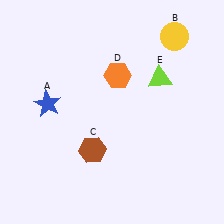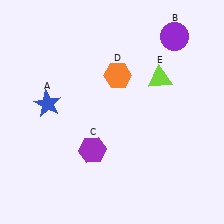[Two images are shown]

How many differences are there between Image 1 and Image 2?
There are 2 differences between the two images.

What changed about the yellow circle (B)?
In Image 1, B is yellow. In Image 2, it changed to purple.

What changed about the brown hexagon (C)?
In Image 1, C is brown. In Image 2, it changed to purple.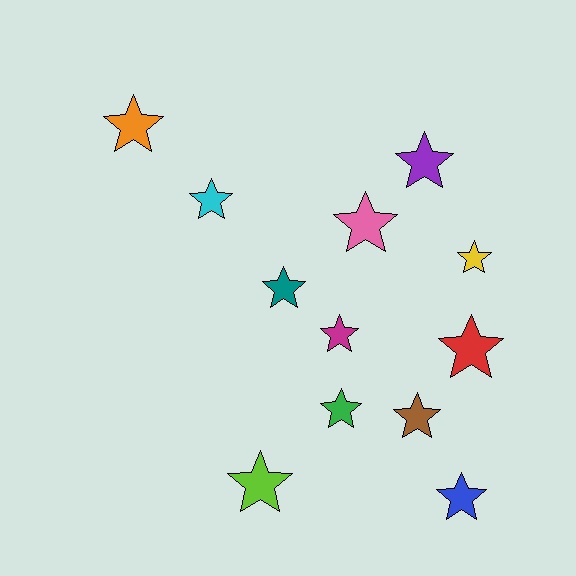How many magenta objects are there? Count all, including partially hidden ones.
There is 1 magenta object.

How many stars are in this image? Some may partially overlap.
There are 12 stars.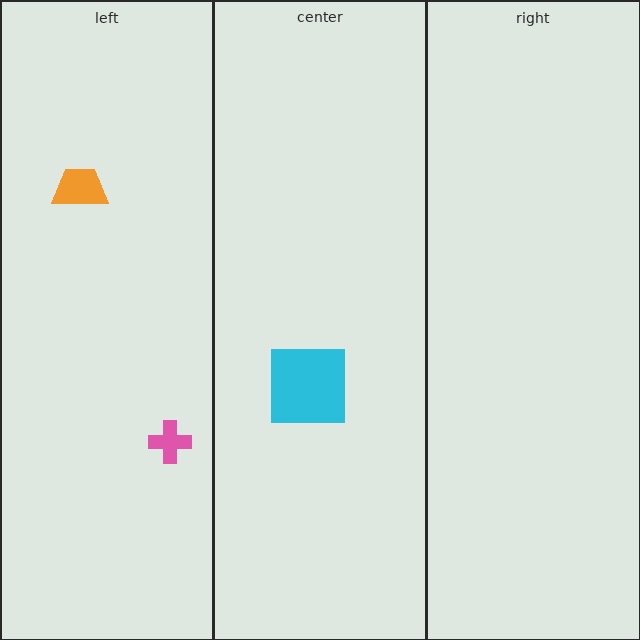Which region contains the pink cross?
The left region.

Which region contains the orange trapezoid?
The left region.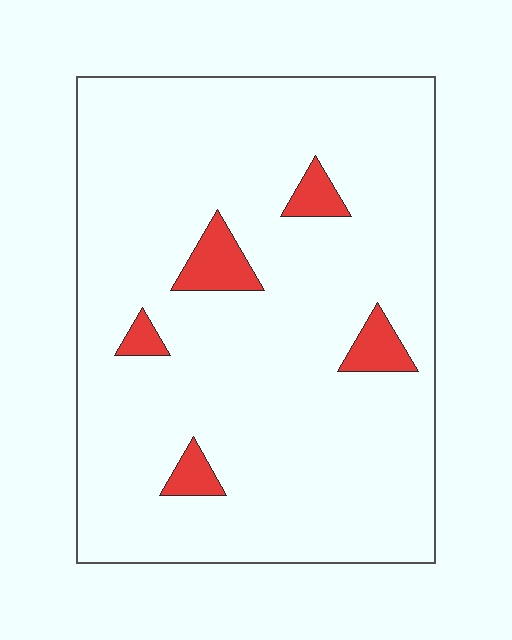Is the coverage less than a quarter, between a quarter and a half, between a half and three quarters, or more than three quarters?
Less than a quarter.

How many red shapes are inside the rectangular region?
5.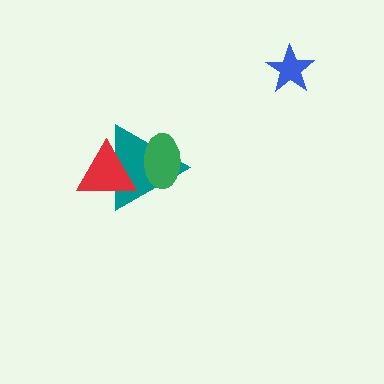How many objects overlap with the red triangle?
1 object overlaps with the red triangle.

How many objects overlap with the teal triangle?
2 objects overlap with the teal triangle.